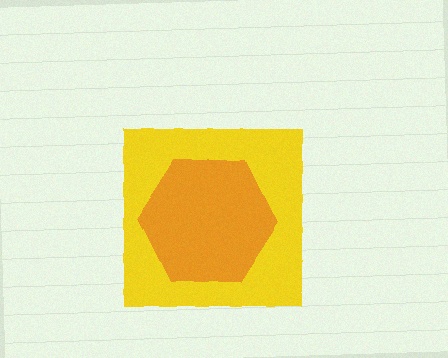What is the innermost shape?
The orange hexagon.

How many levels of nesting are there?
2.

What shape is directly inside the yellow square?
The orange hexagon.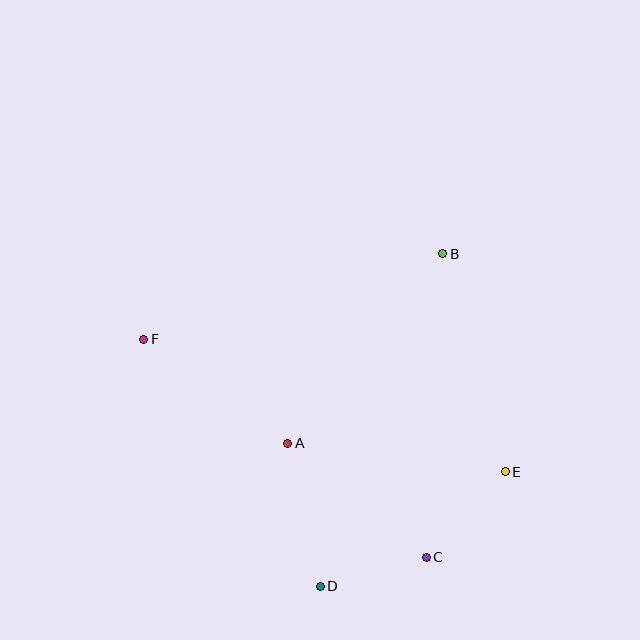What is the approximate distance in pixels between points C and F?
The distance between C and F is approximately 357 pixels.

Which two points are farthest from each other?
Points E and F are farthest from each other.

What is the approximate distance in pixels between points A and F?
The distance between A and F is approximately 177 pixels.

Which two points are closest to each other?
Points C and D are closest to each other.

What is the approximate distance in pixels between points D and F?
The distance between D and F is approximately 304 pixels.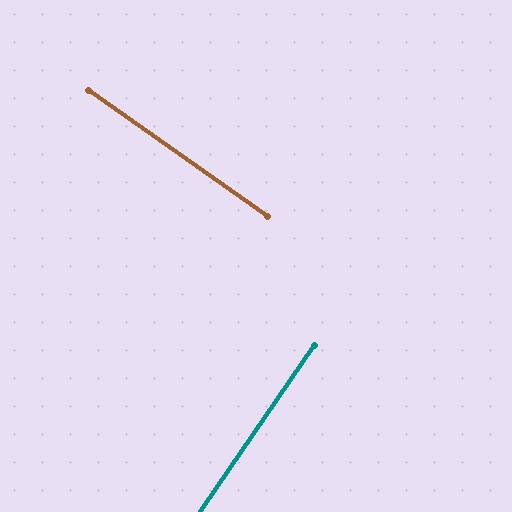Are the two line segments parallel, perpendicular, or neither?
Perpendicular — they meet at approximately 89°.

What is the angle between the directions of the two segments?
Approximately 89 degrees.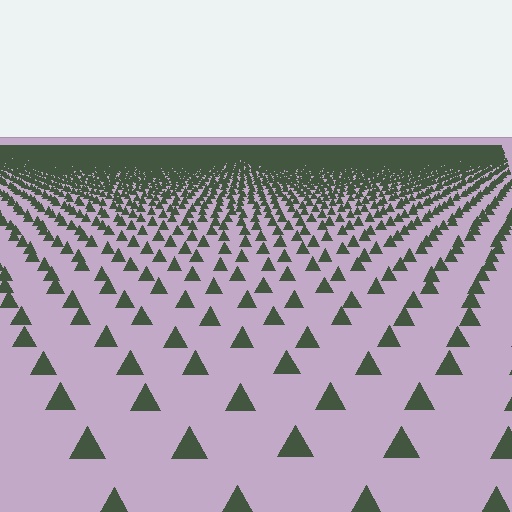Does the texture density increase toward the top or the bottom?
Density increases toward the top.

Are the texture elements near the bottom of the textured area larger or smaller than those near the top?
Larger. Near the bottom, elements are closer to the viewer and appear at a bigger on-screen size.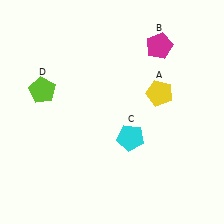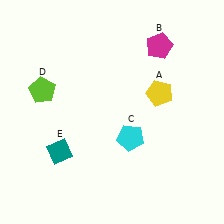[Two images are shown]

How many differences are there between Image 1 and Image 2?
There is 1 difference between the two images.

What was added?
A teal diamond (E) was added in Image 2.